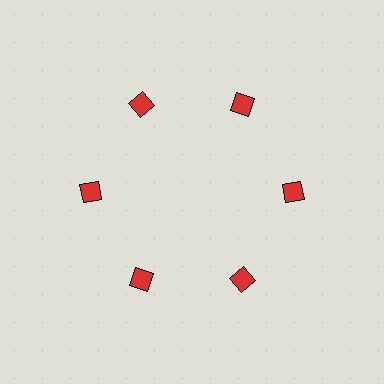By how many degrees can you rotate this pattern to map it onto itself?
The pattern maps onto itself every 60 degrees of rotation.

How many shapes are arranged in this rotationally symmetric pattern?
There are 6 shapes, arranged in 6 groups of 1.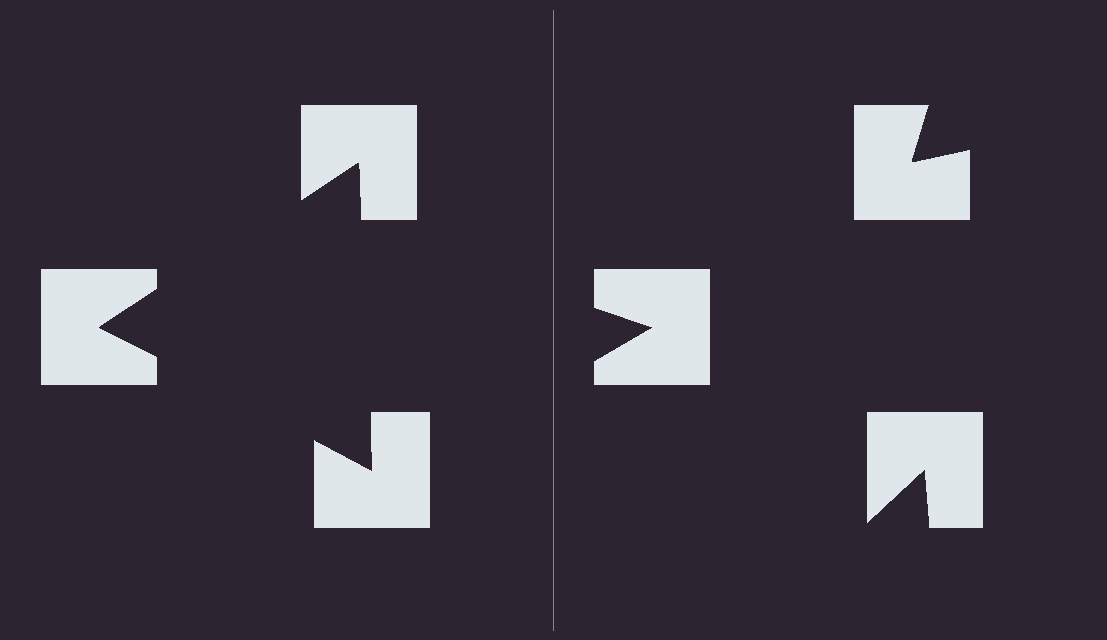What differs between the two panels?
The notched squares are positioned identically on both sides; only the wedge orientations differ. On the left they align to a triangle; on the right they are misaligned.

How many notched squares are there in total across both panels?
6 — 3 on each side.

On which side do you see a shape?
An illusory triangle appears on the left side. On the right side the wedge cuts are rotated, so no coherent shape forms.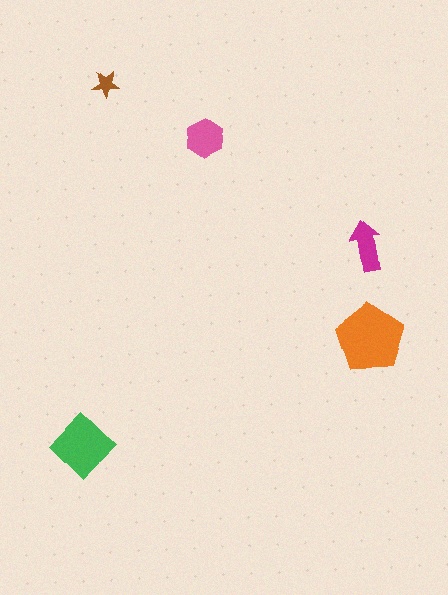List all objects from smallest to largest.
The brown star, the magenta arrow, the pink hexagon, the green diamond, the orange pentagon.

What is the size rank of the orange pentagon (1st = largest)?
1st.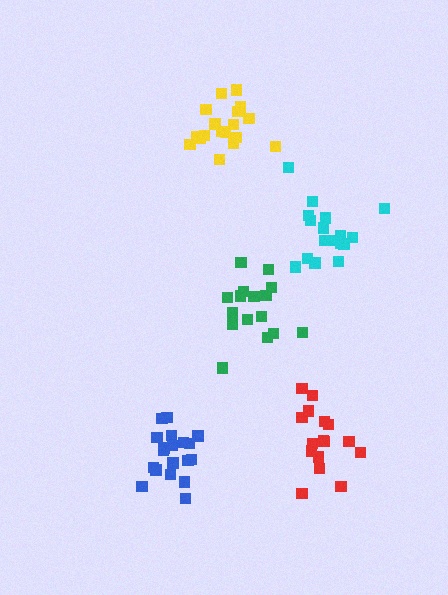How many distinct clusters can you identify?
There are 5 distinct clusters.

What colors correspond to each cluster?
The clusters are colored: green, cyan, blue, yellow, red.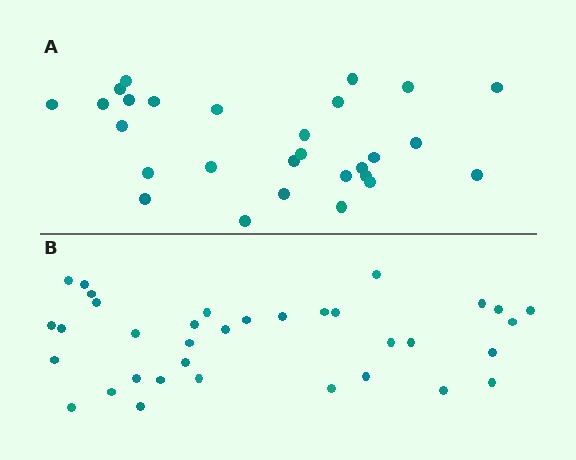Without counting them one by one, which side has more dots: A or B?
Region B (the bottom region) has more dots.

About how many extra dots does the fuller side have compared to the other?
Region B has roughly 8 or so more dots than region A.